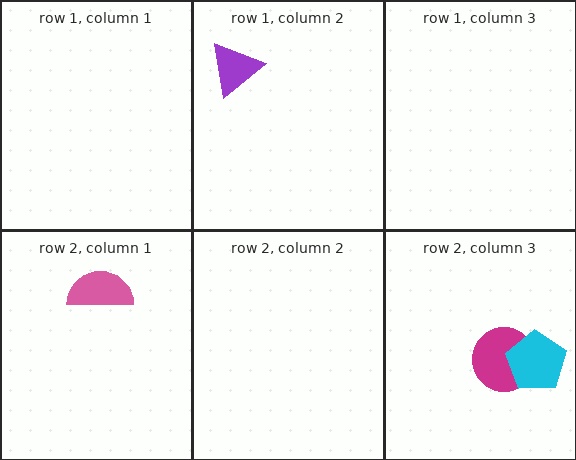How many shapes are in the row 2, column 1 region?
1.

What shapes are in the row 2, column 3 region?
The magenta circle, the cyan pentagon.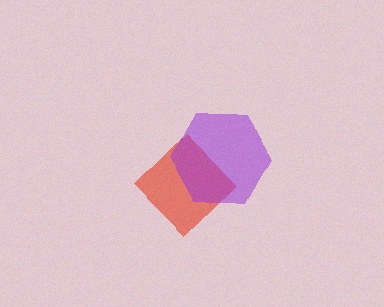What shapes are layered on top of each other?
The layered shapes are: a red diamond, a purple hexagon.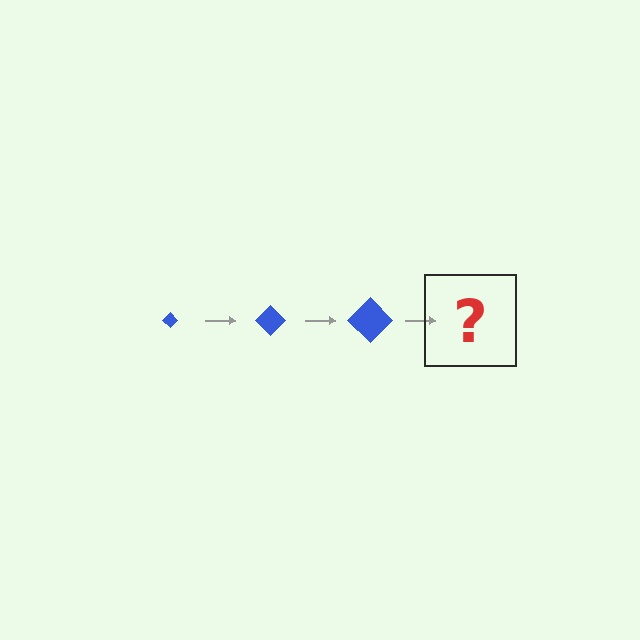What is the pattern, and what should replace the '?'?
The pattern is that the diamond gets progressively larger each step. The '?' should be a blue diamond, larger than the previous one.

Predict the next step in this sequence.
The next step is a blue diamond, larger than the previous one.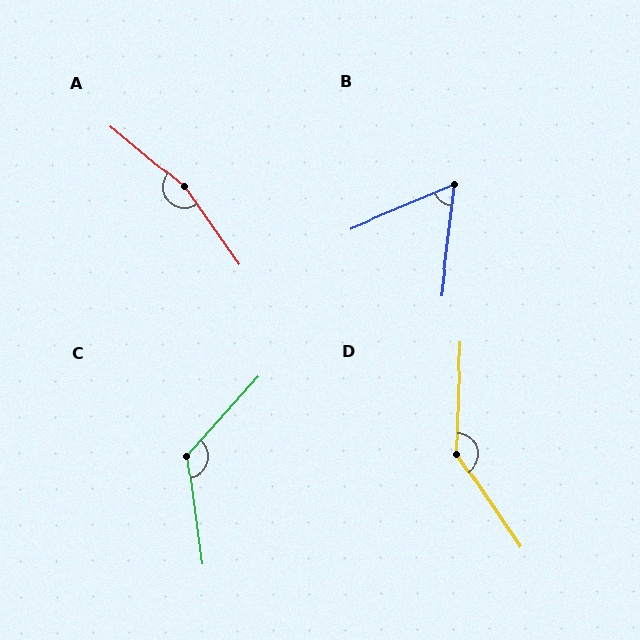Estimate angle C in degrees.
Approximately 130 degrees.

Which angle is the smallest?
B, at approximately 60 degrees.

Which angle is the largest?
A, at approximately 165 degrees.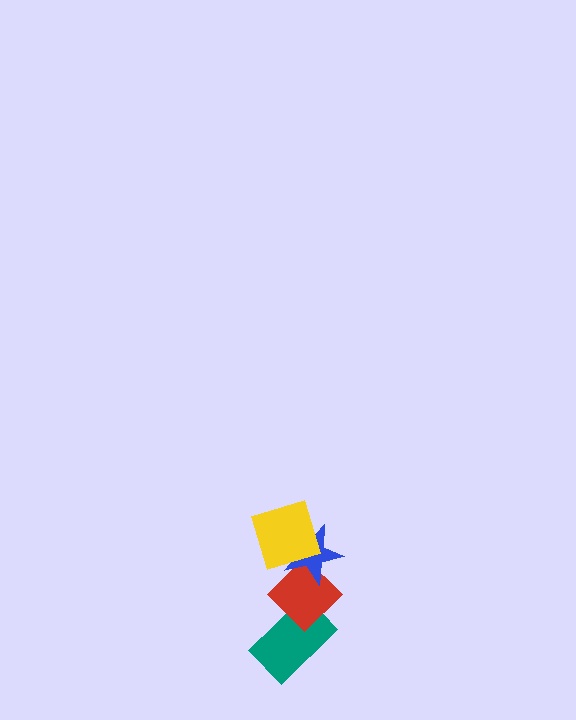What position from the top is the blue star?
The blue star is 2nd from the top.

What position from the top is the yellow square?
The yellow square is 1st from the top.